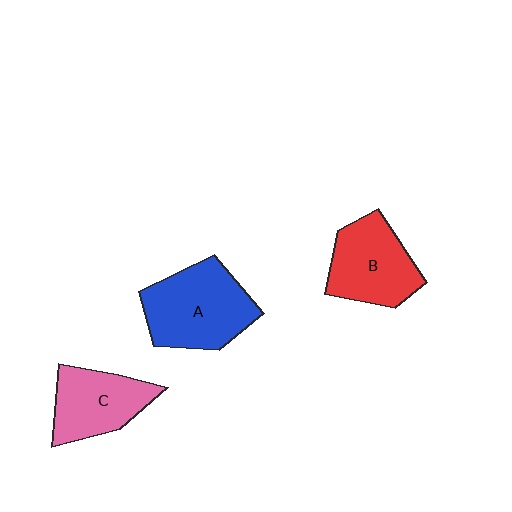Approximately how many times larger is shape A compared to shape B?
Approximately 1.2 times.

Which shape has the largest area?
Shape A (blue).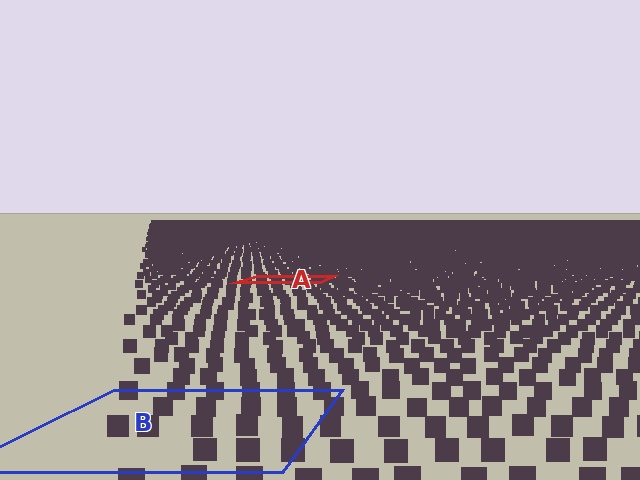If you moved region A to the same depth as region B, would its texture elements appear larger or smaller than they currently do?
They would appear larger. At a closer depth, the same texture elements are projected at a bigger on-screen size.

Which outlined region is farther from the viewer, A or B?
Region A is farther from the viewer — the texture elements inside it appear smaller and more densely packed.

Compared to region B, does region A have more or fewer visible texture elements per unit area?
Region A has more texture elements per unit area — they are packed more densely because it is farther away.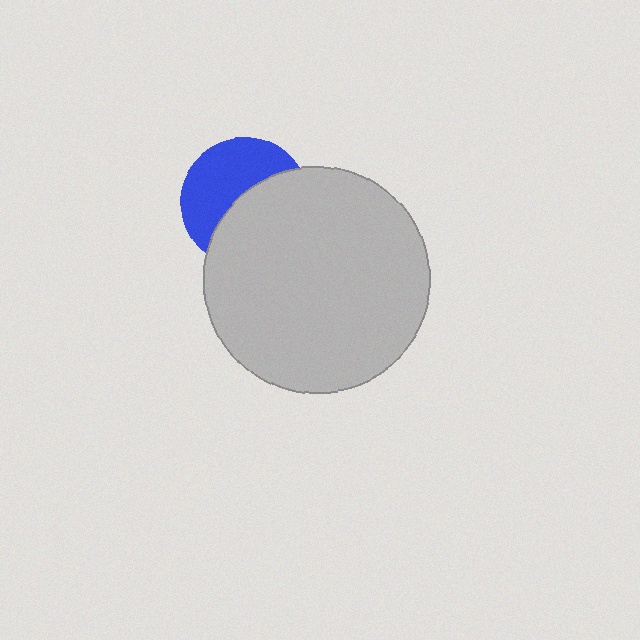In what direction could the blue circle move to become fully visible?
The blue circle could move toward the upper-left. That would shift it out from behind the light gray circle entirely.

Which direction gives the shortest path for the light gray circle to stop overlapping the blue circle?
Moving toward the lower-right gives the shortest separation.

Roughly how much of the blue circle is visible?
About half of it is visible (roughly 48%).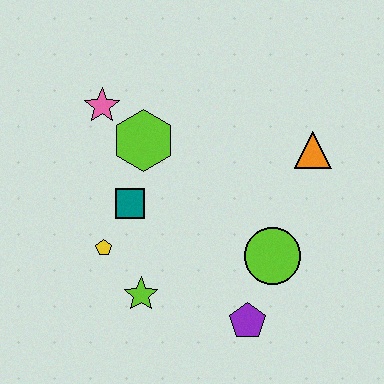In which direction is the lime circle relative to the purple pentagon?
The lime circle is above the purple pentagon.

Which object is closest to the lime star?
The yellow pentagon is closest to the lime star.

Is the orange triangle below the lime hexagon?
Yes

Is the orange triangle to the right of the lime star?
Yes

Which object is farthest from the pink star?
The purple pentagon is farthest from the pink star.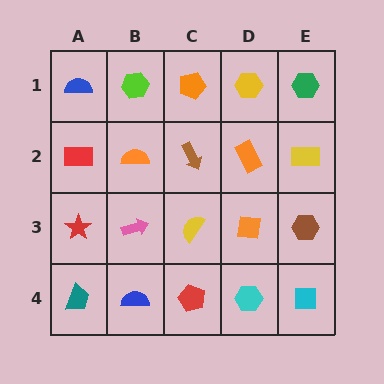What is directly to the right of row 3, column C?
An orange square.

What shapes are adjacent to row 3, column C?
A brown arrow (row 2, column C), a red pentagon (row 4, column C), a pink arrow (row 3, column B), an orange square (row 3, column D).